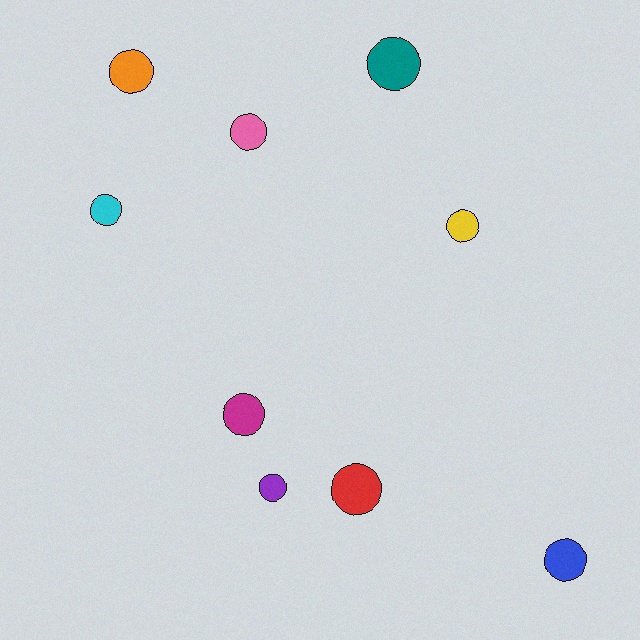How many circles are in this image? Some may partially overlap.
There are 9 circles.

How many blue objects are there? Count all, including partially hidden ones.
There is 1 blue object.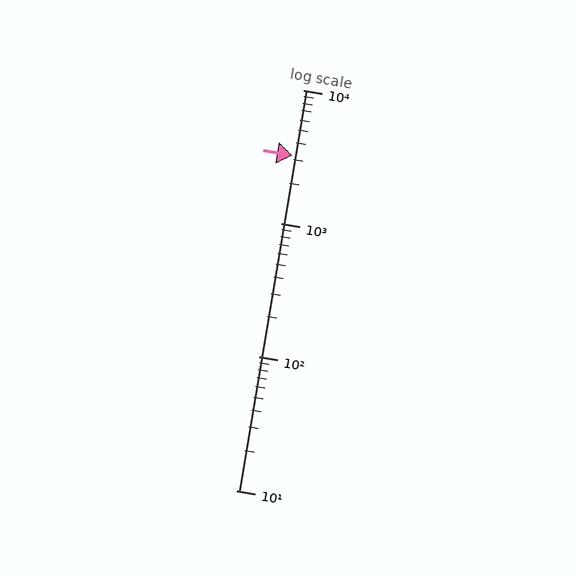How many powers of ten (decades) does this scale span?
The scale spans 3 decades, from 10 to 10000.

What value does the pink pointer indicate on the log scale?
The pointer indicates approximately 3200.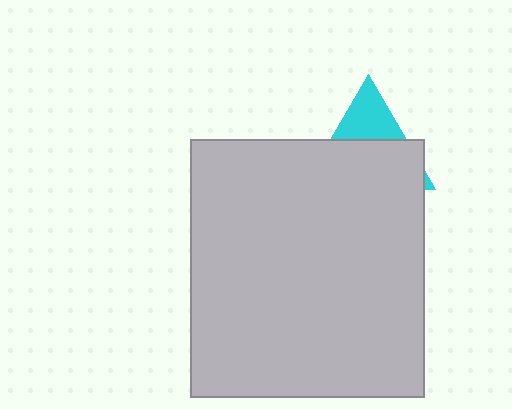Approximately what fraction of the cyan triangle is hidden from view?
Roughly 67% of the cyan triangle is hidden behind the light gray rectangle.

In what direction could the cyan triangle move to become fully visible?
The cyan triangle could move up. That would shift it out from behind the light gray rectangle entirely.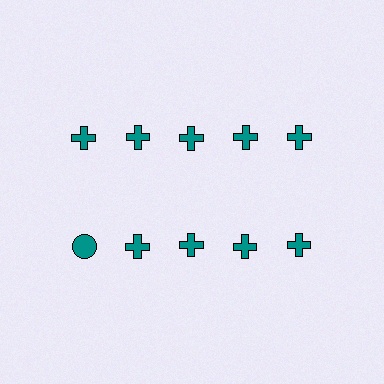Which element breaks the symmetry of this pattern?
The teal circle in the second row, leftmost column breaks the symmetry. All other shapes are teal crosses.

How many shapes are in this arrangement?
There are 10 shapes arranged in a grid pattern.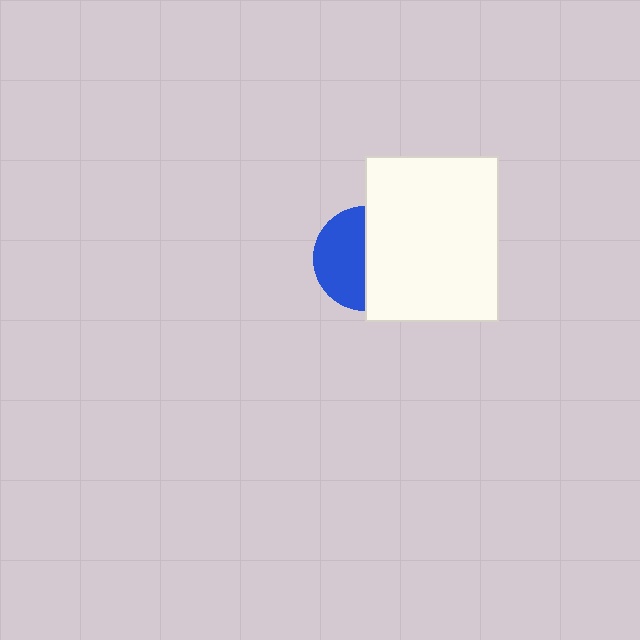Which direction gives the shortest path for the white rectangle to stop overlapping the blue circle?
Moving right gives the shortest separation.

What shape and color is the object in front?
The object in front is a white rectangle.